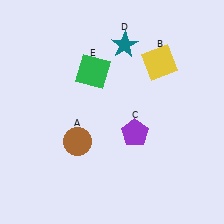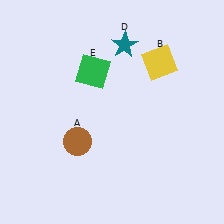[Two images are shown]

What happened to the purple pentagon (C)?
The purple pentagon (C) was removed in Image 2. It was in the bottom-right area of Image 1.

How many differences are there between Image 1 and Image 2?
There is 1 difference between the two images.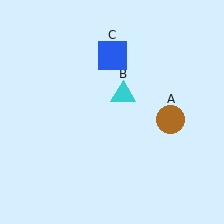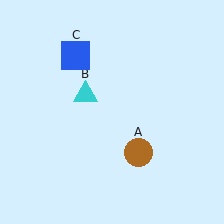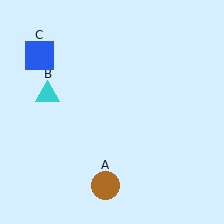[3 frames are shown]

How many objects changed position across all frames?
3 objects changed position: brown circle (object A), cyan triangle (object B), blue square (object C).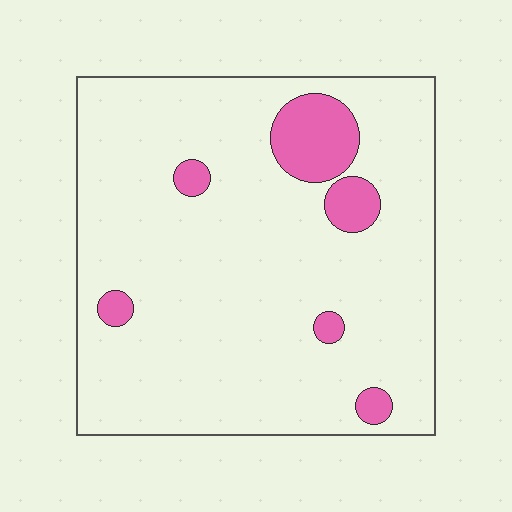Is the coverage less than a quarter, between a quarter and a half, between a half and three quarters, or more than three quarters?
Less than a quarter.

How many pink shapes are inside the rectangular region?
6.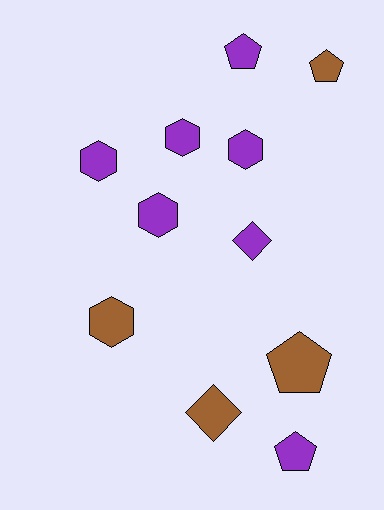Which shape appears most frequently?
Hexagon, with 5 objects.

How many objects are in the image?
There are 11 objects.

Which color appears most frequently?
Purple, with 7 objects.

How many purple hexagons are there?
There are 4 purple hexagons.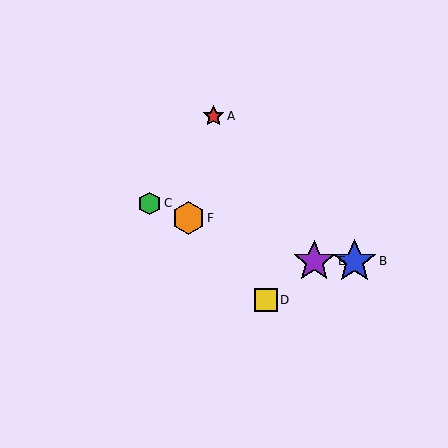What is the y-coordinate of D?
Object D is at y≈300.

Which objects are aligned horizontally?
Objects B, E are aligned horizontally.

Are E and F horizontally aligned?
No, E is at y≈261 and F is at y≈218.